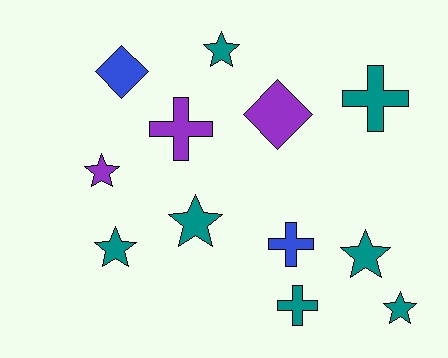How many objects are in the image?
There are 12 objects.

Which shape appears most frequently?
Star, with 6 objects.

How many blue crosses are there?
There is 1 blue cross.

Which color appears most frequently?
Teal, with 7 objects.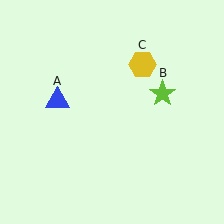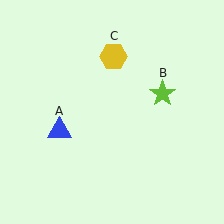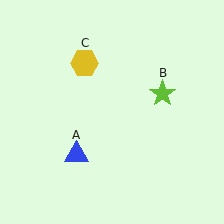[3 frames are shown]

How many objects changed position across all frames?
2 objects changed position: blue triangle (object A), yellow hexagon (object C).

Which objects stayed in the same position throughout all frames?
Lime star (object B) remained stationary.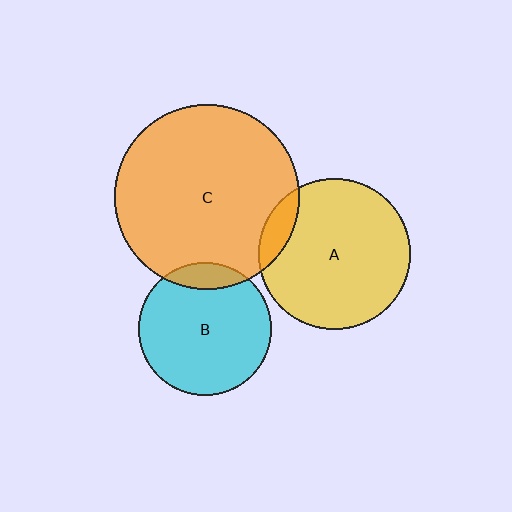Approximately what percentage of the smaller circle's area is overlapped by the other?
Approximately 10%.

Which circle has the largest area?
Circle C (orange).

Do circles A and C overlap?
Yes.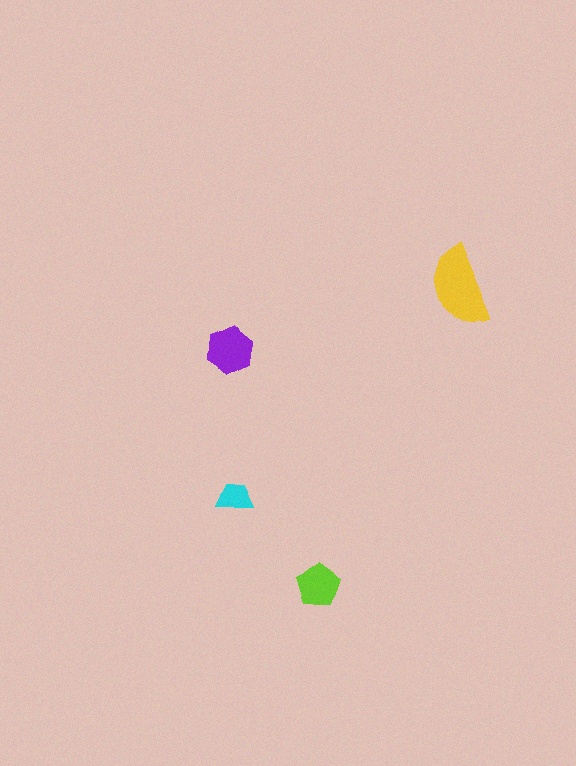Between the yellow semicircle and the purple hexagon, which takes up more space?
The yellow semicircle.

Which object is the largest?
The yellow semicircle.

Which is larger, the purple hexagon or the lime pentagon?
The purple hexagon.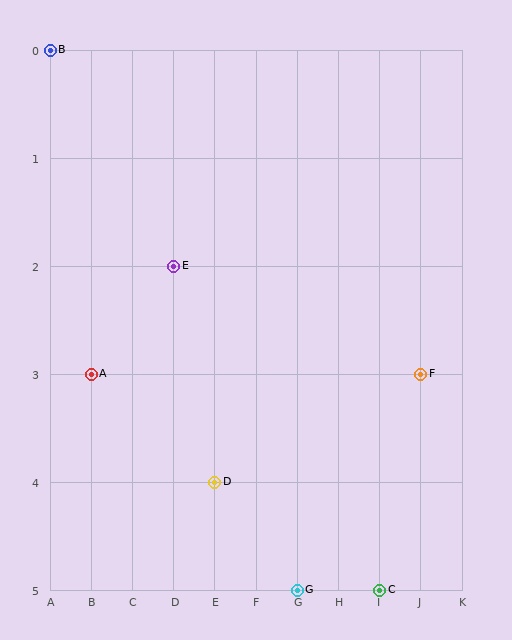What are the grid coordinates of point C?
Point C is at grid coordinates (I, 5).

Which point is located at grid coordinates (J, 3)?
Point F is at (J, 3).